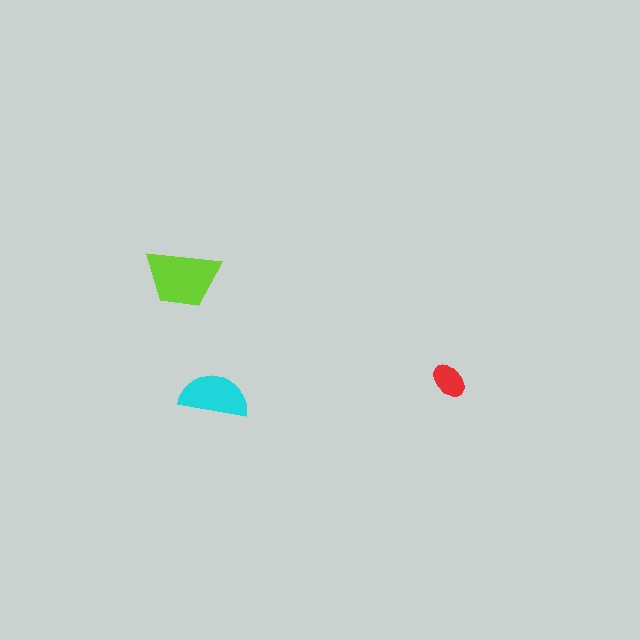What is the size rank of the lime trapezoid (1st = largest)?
1st.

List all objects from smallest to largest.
The red ellipse, the cyan semicircle, the lime trapezoid.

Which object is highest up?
The lime trapezoid is topmost.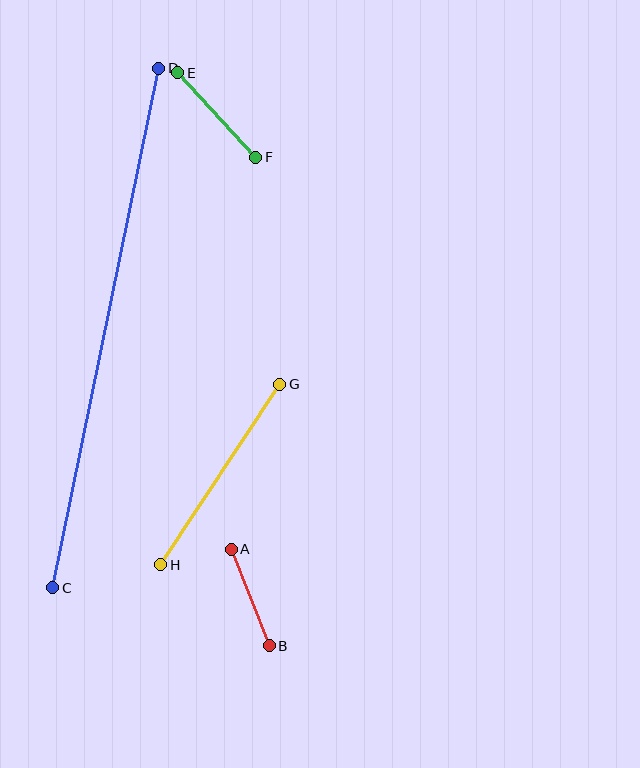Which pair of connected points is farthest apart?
Points C and D are farthest apart.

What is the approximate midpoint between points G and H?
The midpoint is at approximately (220, 474) pixels.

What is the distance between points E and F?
The distance is approximately 115 pixels.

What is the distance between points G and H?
The distance is approximately 216 pixels.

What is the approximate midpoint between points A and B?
The midpoint is at approximately (250, 597) pixels.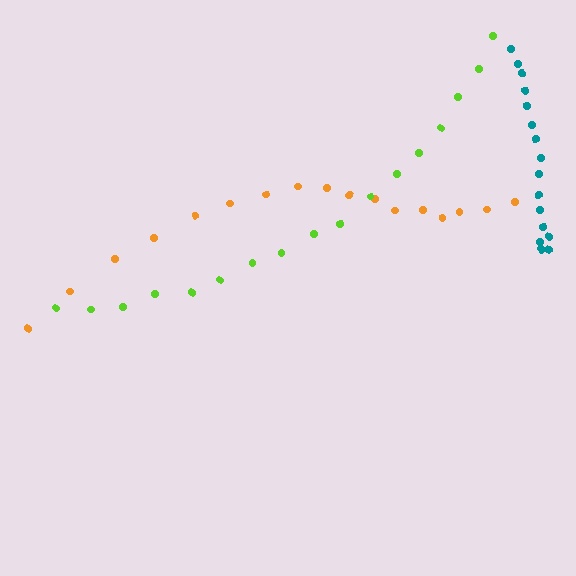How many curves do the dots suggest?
There are 3 distinct paths.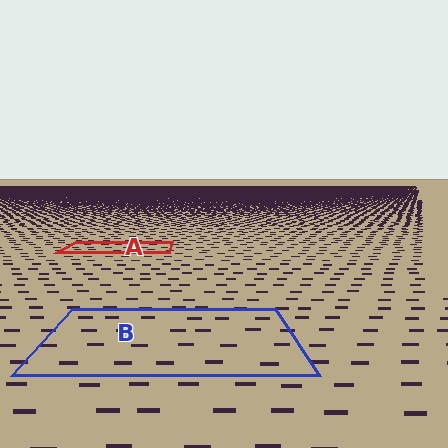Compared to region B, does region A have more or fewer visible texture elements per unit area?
Region A has more texture elements per unit area — they are packed more densely because it is farther away.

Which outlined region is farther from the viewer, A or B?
Region A is farther from the viewer — the texture elements inside it appear smaller and more densely packed.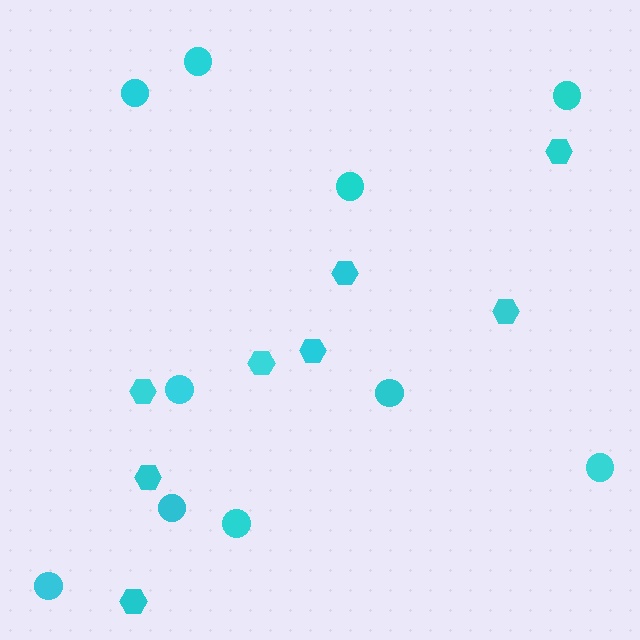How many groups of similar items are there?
There are 2 groups: one group of circles (10) and one group of hexagons (8).